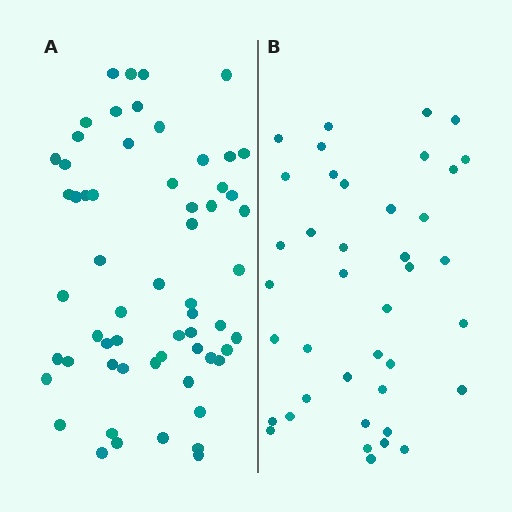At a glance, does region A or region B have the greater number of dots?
Region A (the left region) has more dots.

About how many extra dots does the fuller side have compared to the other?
Region A has approximately 20 more dots than region B.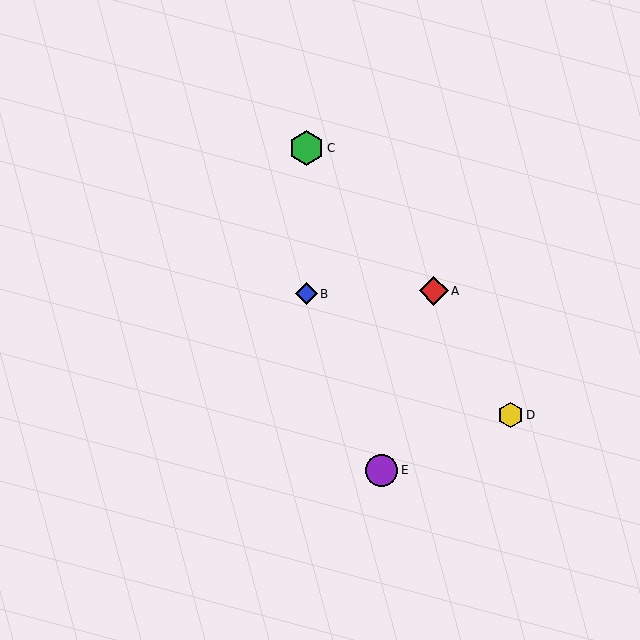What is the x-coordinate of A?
Object A is at x≈434.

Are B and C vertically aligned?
Yes, both are at x≈307.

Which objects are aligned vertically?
Objects B, C are aligned vertically.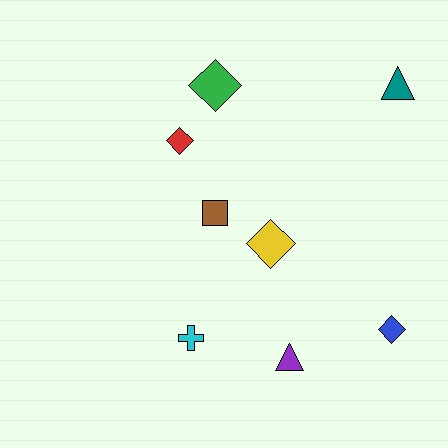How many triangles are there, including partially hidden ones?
There are 2 triangles.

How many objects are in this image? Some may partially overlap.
There are 8 objects.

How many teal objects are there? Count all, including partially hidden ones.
There is 1 teal object.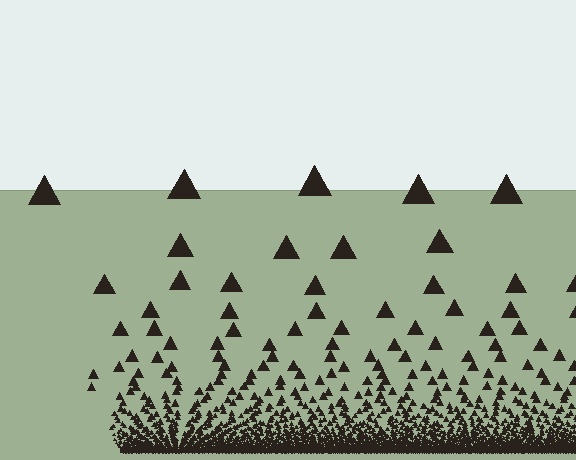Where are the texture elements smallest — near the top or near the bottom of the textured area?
Near the bottom.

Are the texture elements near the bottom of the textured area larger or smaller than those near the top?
Smaller. The gradient is inverted — elements near the bottom are smaller and denser.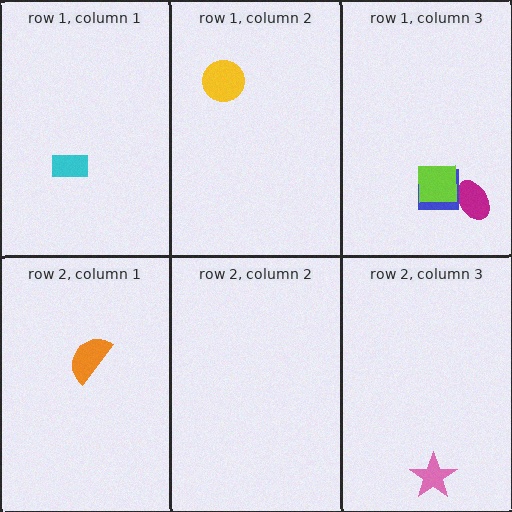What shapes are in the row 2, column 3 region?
The pink star.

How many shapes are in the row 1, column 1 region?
1.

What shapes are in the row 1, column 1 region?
The cyan rectangle.